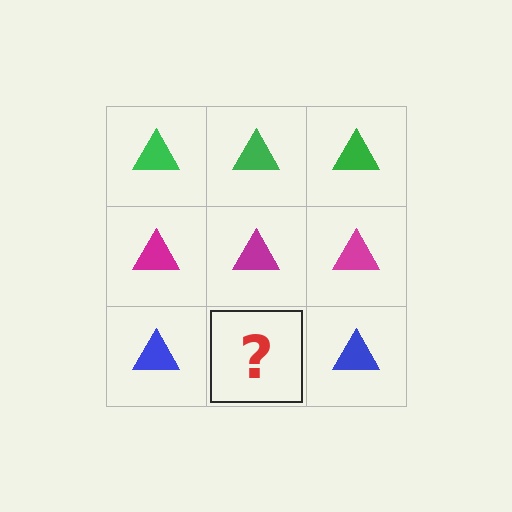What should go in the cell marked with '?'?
The missing cell should contain a blue triangle.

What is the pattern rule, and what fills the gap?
The rule is that each row has a consistent color. The gap should be filled with a blue triangle.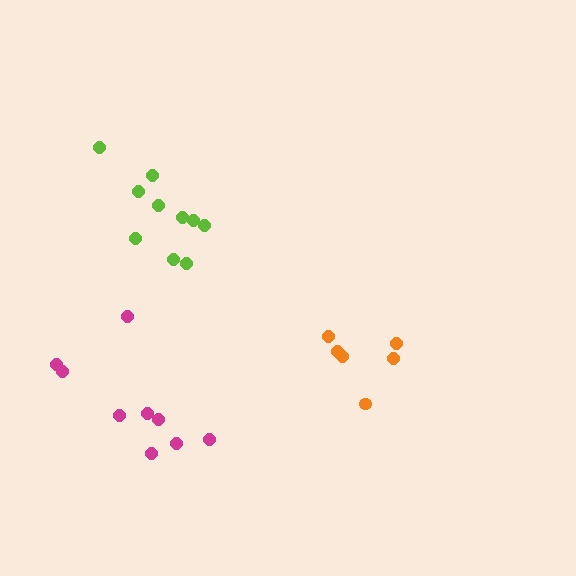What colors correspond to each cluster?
The clusters are colored: orange, magenta, lime.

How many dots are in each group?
Group 1: 6 dots, Group 2: 9 dots, Group 3: 10 dots (25 total).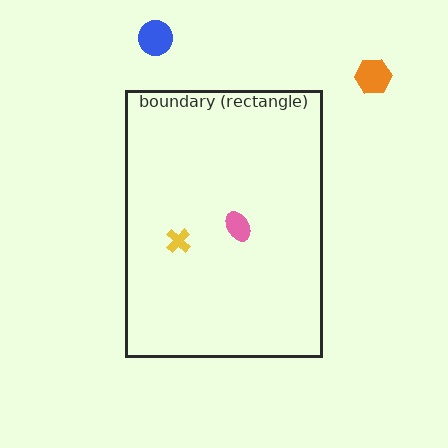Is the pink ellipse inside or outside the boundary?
Inside.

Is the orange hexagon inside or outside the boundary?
Outside.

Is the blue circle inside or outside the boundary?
Outside.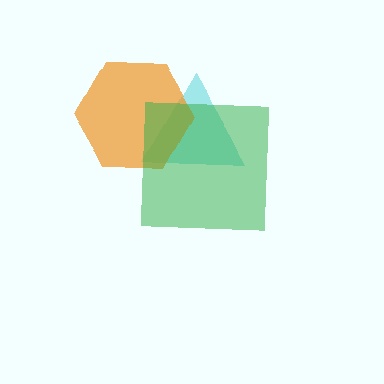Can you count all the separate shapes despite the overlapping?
Yes, there are 3 separate shapes.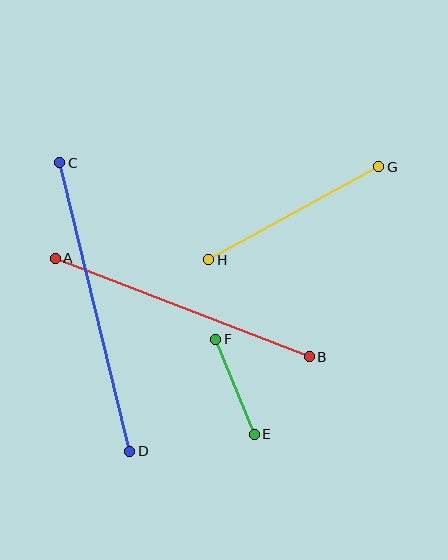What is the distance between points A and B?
The distance is approximately 272 pixels.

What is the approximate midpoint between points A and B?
The midpoint is at approximately (182, 307) pixels.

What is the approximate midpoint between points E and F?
The midpoint is at approximately (235, 387) pixels.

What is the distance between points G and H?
The distance is approximately 193 pixels.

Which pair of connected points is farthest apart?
Points C and D are farthest apart.